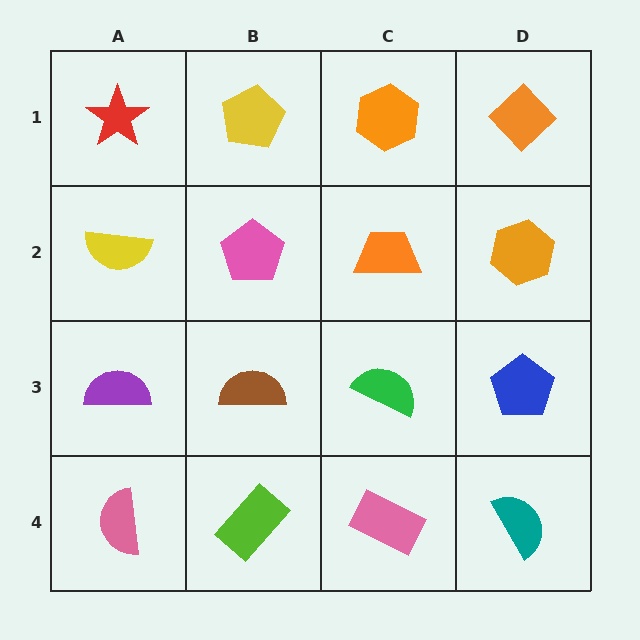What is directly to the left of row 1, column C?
A yellow pentagon.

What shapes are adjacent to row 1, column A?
A yellow semicircle (row 2, column A), a yellow pentagon (row 1, column B).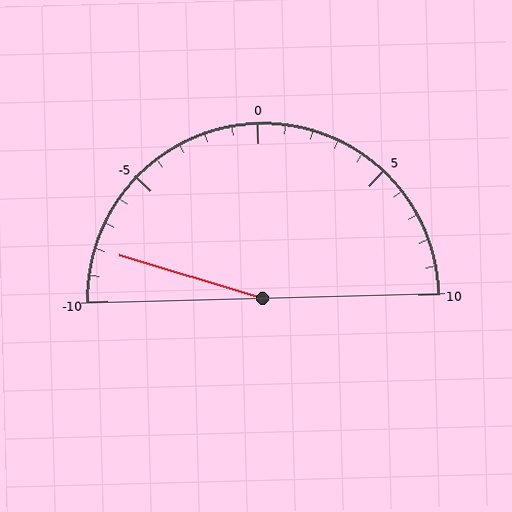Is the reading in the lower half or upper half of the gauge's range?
The reading is in the lower half of the range (-10 to 10).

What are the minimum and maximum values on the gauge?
The gauge ranges from -10 to 10.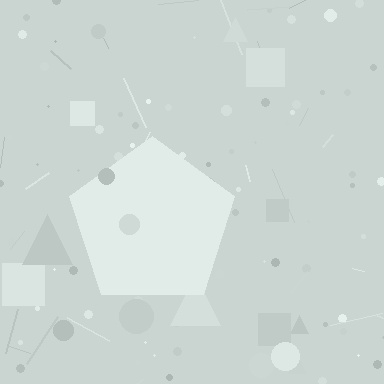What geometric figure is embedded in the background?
A pentagon is embedded in the background.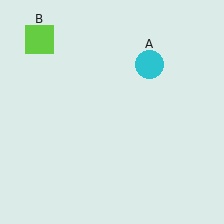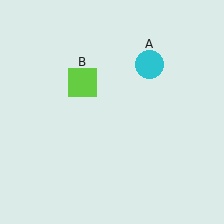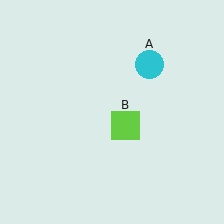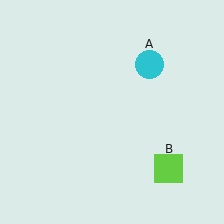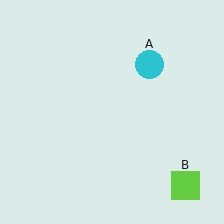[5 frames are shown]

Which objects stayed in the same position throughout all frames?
Cyan circle (object A) remained stationary.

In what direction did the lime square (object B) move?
The lime square (object B) moved down and to the right.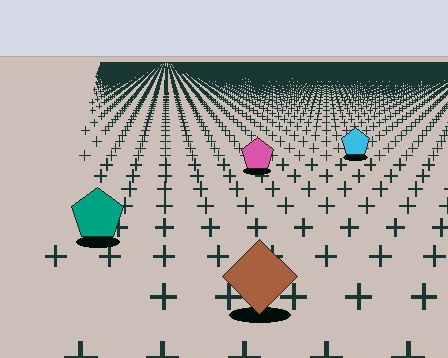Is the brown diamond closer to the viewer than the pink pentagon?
Yes. The brown diamond is closer — you can tell from the texture gradient: the ground texture is coarser near it.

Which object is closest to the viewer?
The brown diamond is closest. The texture marks near it are larger and more spread out.